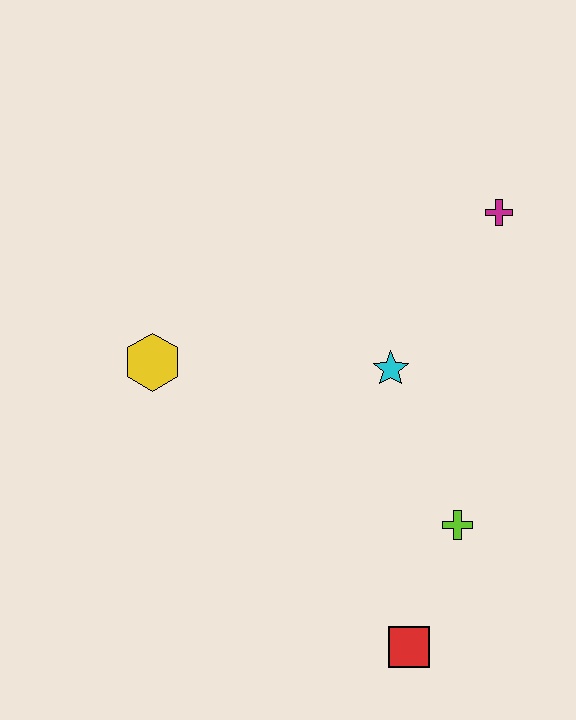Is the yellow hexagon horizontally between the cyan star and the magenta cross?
No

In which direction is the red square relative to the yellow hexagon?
The red square is below the yellow hexagon.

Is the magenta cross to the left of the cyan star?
No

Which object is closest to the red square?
The lime cross is closest to the red square.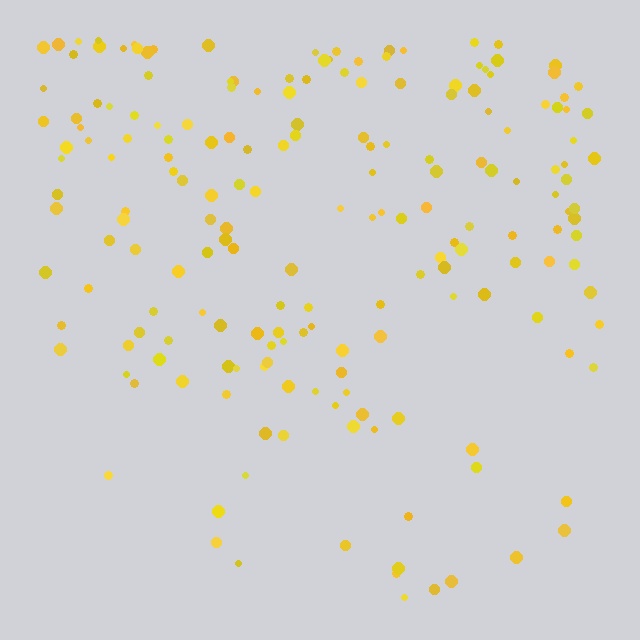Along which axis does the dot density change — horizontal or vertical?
Vertical.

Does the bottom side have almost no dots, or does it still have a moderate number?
Still a moderate number, just noticeably fewer than the top.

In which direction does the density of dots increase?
From bottom to top, with the top side densest.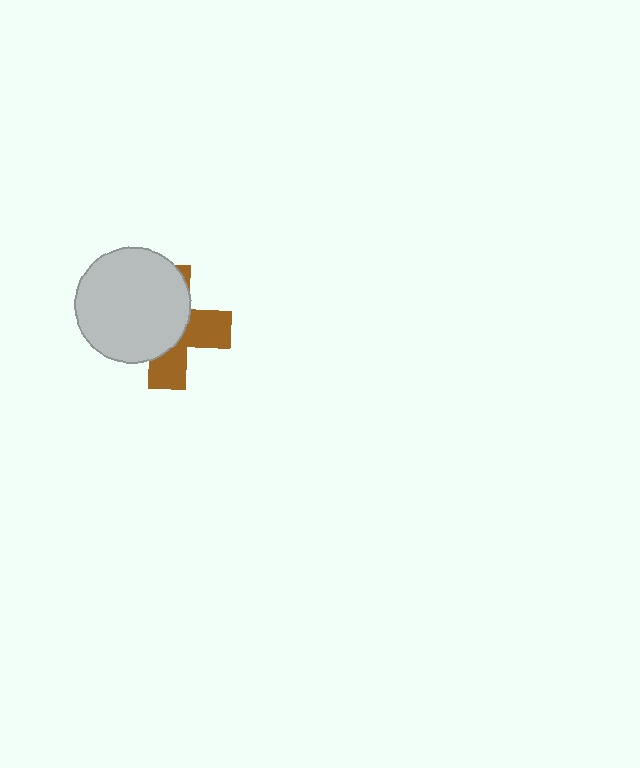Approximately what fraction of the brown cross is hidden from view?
Roughly 59% of the brown cross is hidden behind the light gray circle.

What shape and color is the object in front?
The object in front is a light gray circle.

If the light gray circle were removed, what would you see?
You would see the complete brown cross.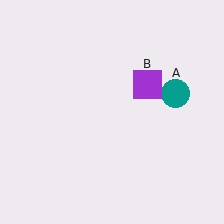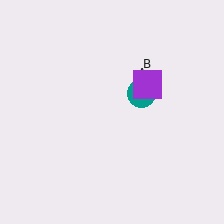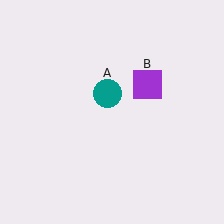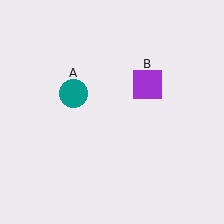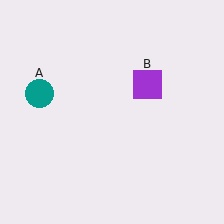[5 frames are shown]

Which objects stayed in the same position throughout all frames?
Purple square (object B) remained stationary.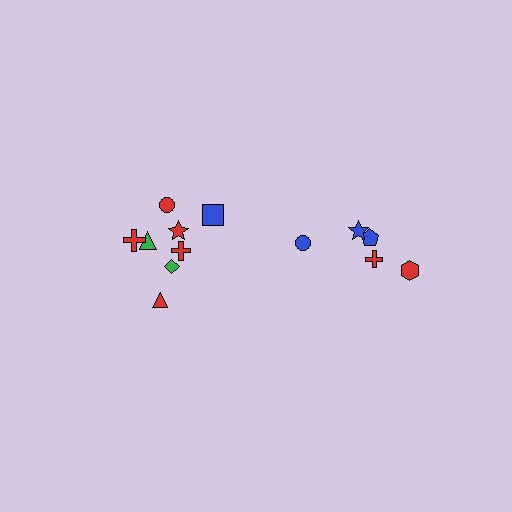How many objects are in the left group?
There are 8 objects.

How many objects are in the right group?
There are 5 objects.